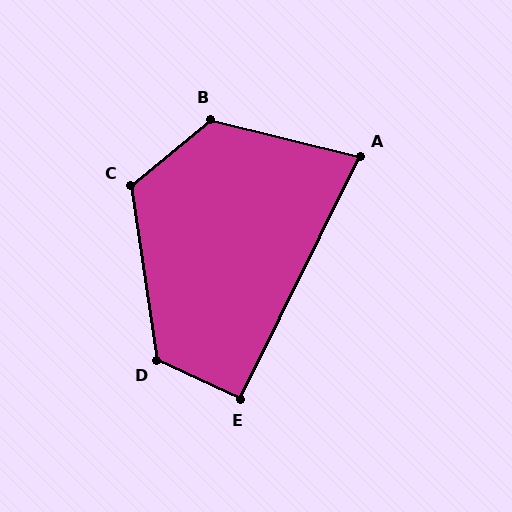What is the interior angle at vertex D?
Approximately 123 degrees (obtuse).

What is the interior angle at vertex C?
Approximately 121 degrees (obtuse).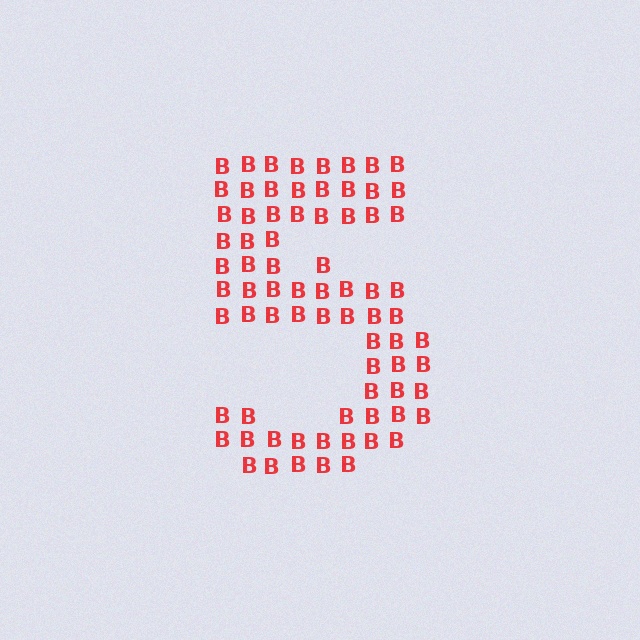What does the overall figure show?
The overall figure shows the digit 5.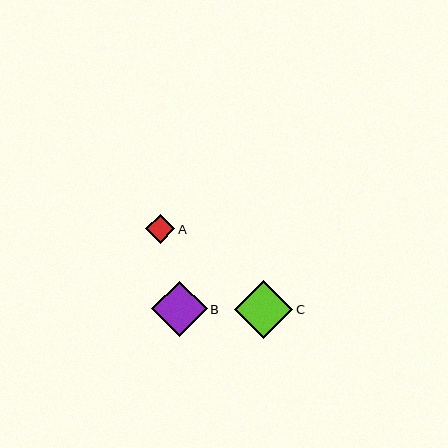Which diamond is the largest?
Diamond C is the largest with a size of approximately 58 pixels.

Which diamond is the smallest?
Diamond A is the smallest with a size of approximately 29 pixels.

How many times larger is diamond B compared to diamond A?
Diamond B is approximately 1.9 times the size of diamond A.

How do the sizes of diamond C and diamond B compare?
Diamond C and diamond B are approximately the same size.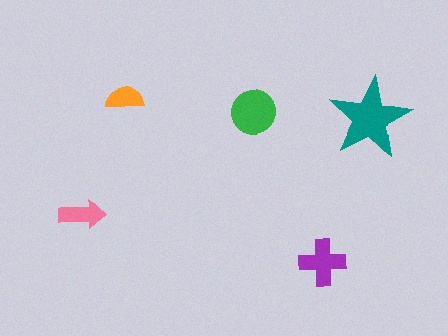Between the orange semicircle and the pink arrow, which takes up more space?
The pink arrow.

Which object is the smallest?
The orange semicircle.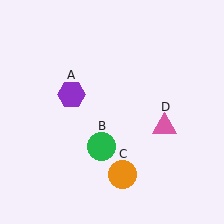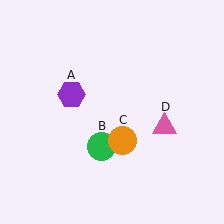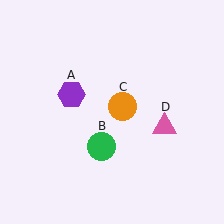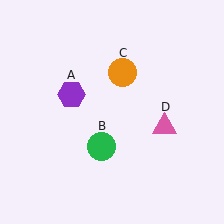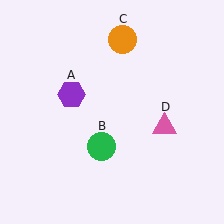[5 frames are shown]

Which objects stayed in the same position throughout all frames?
Purple hexagon (object A) and green circle (object B) and pink triangle (object D) remained stationary.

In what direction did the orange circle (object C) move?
The orange circle (object C) moved up.